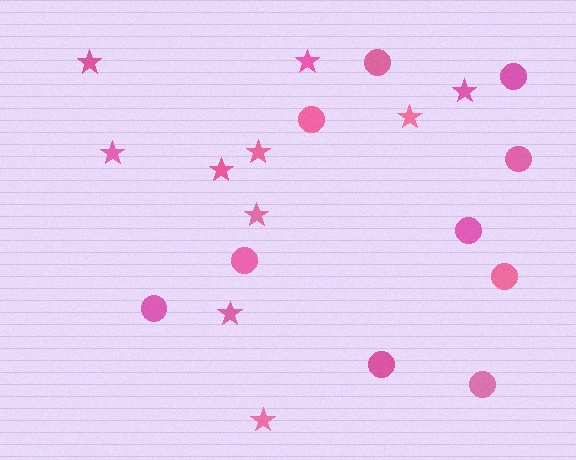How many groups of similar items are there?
There are 2 groups: one group of circles (10) and one group of stars (10).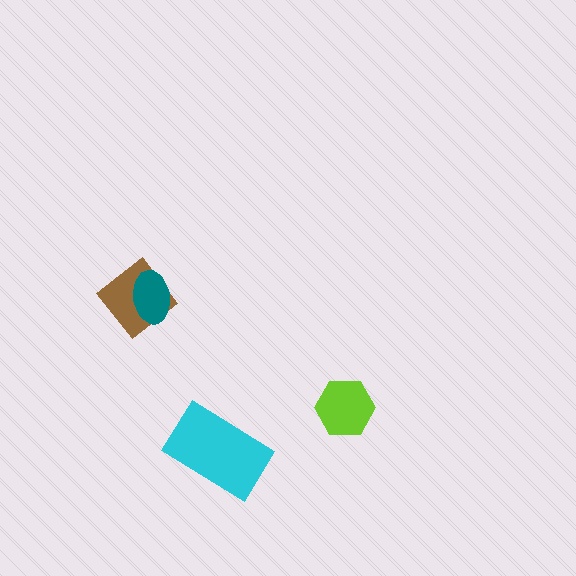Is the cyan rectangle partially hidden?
No, no other shape covers it.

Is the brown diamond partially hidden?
Yes, it is partially covered by another shape.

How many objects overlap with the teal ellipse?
1 object overlaps with the teal ellipse.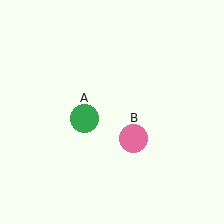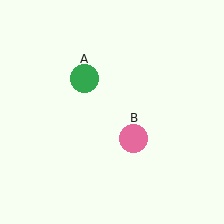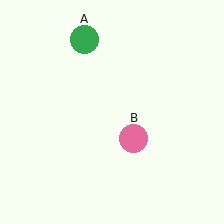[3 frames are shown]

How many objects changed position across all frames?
1 object changed position: green circle (object A).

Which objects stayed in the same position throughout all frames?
Pink circle (object B) remained stationary.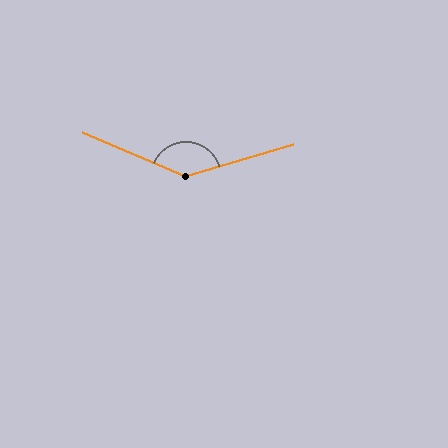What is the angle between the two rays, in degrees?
Approximately 140 degrees.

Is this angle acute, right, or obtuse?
It is obtuse.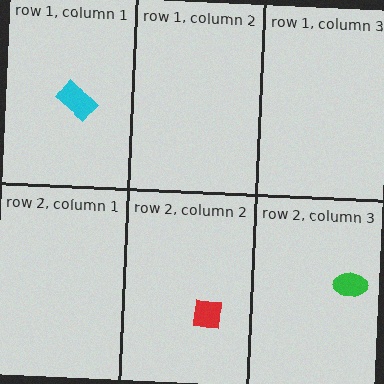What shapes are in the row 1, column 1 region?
The cyan rectangle.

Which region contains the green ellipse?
The row 2, column 3 region.